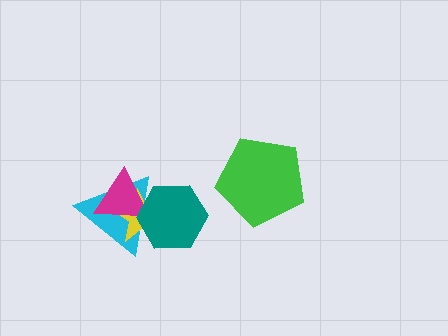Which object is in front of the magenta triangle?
The teal hexagon is in front of the magenta triangle.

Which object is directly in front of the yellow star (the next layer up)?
The magenta triangle is directly in front of the yellow star.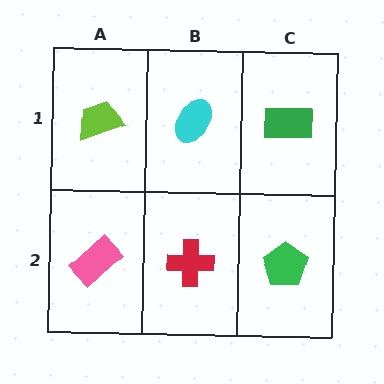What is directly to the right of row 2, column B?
A green pentagon.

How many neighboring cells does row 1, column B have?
3.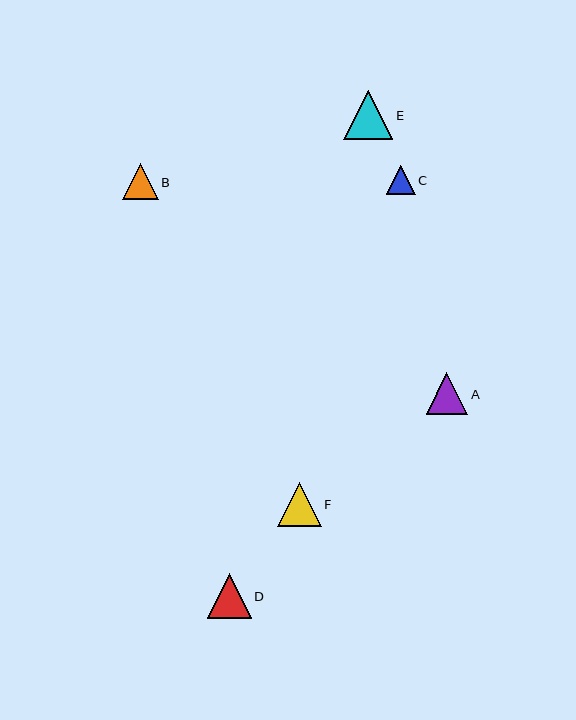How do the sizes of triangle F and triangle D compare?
Triangle F and triangle D are approximately the same size.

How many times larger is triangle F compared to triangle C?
Triangle F is approximately 1.5 times the size of triangle C.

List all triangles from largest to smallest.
From largest to smallest: E, F, D, A, B, C.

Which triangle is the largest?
Triangle E is the largest with a size of approximately 49 pixels.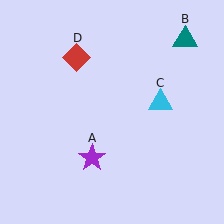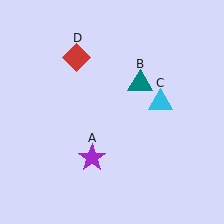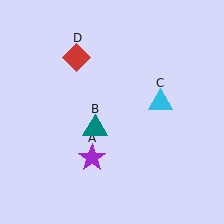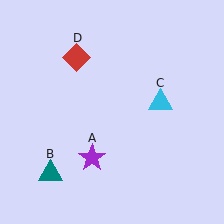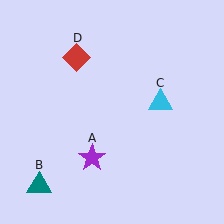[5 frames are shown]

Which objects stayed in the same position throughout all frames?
Purple star (object A) and cyan triangle (object C) and red diamond (object D) remained stationary.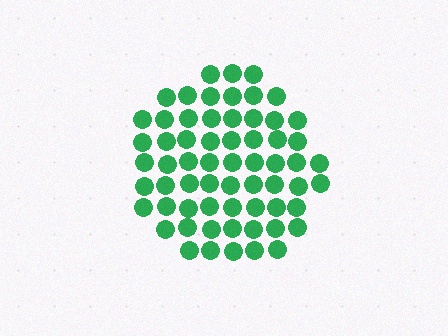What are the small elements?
The small elements are circles.